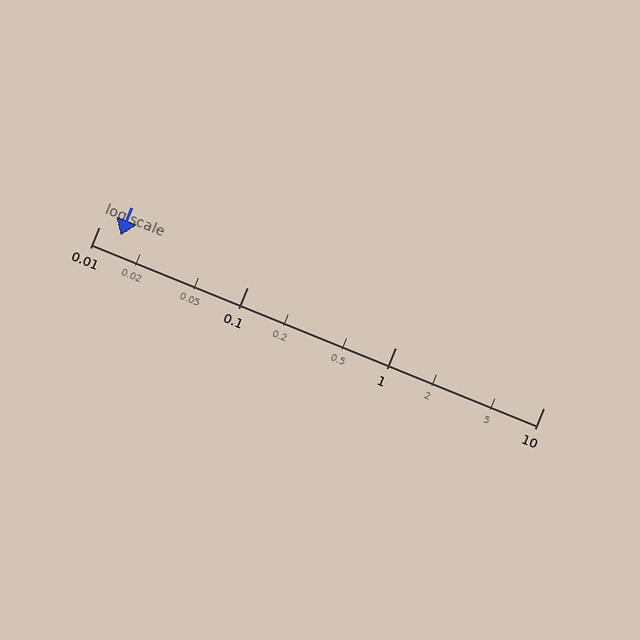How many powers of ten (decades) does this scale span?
The scale spans 3 decades, from 0.01 to 10.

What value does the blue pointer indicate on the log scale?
The pointer indicates approximately 0.014.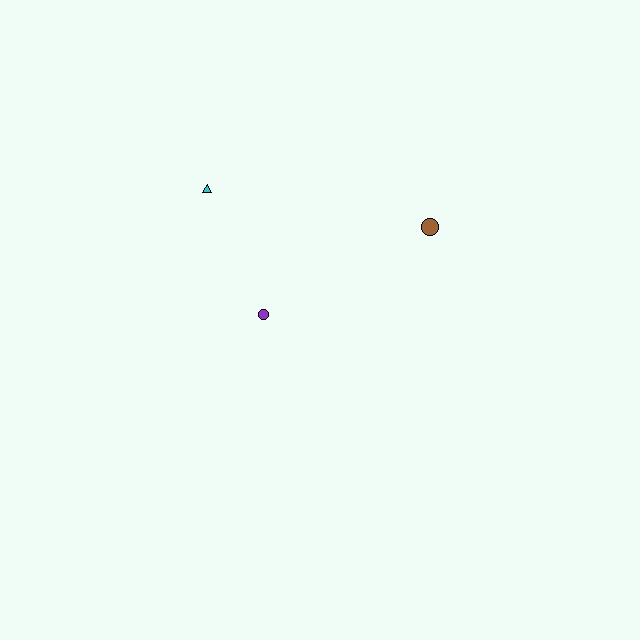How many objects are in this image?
There are 3 objects.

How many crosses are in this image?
There are no crosses.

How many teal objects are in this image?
There are no teal objects.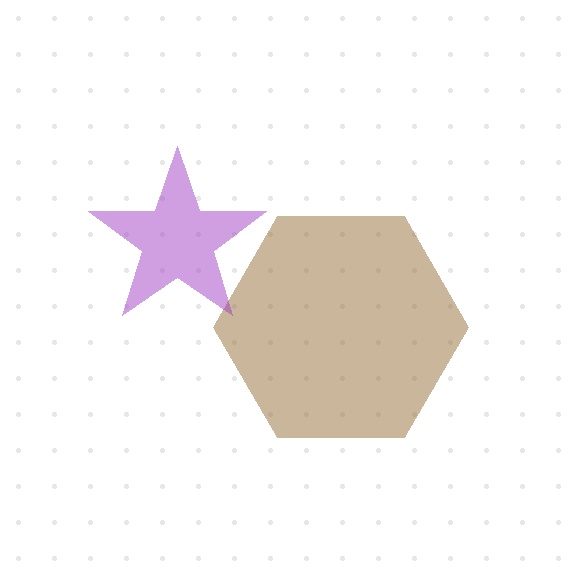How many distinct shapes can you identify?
There are 2 distinct shapes: a brown hexagon, a purple star.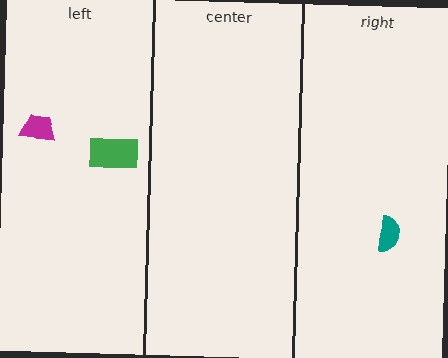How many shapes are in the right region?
1.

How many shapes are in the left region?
2.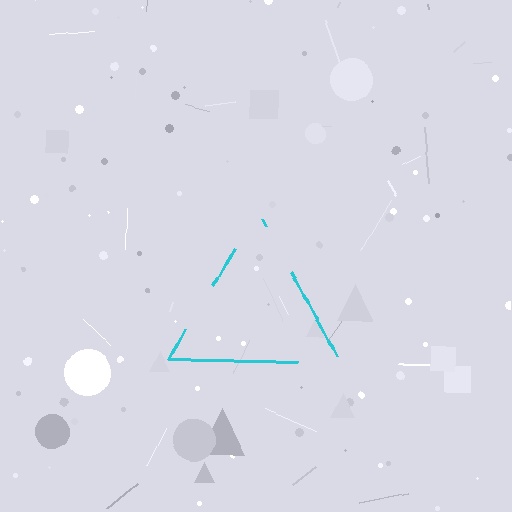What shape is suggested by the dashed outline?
The dashed outline suggests a triangle.